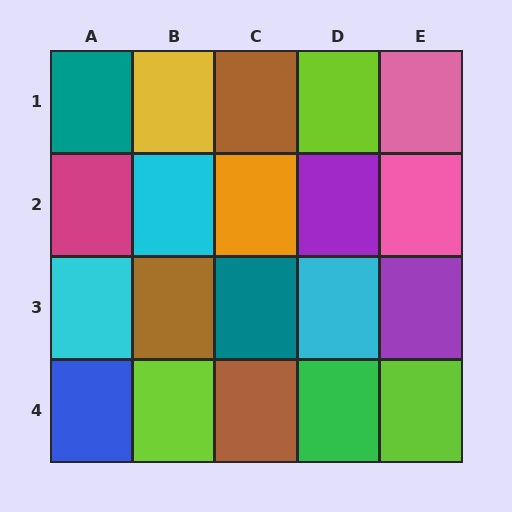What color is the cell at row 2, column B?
Cyan.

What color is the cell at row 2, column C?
Orange.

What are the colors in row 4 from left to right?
Blue, lime, brown, green, lime.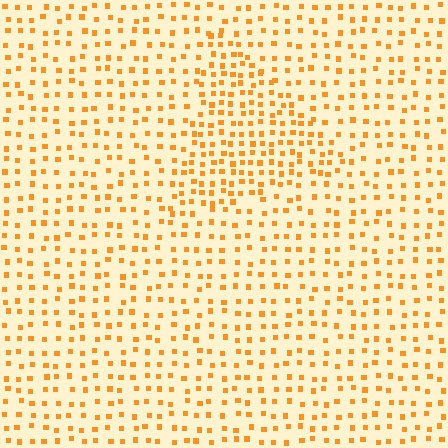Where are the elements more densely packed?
The elements are more densely packed inside the triangle boundary.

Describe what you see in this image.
The image contains small orange elements arranged at two different densities. A triangle-shaped region is visible where the elements are more densely packed than the surrounding area.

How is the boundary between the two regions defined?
The boundary is defined by a change in element density (approximately 1.7x ratio). All elements are the same color, size, and shape.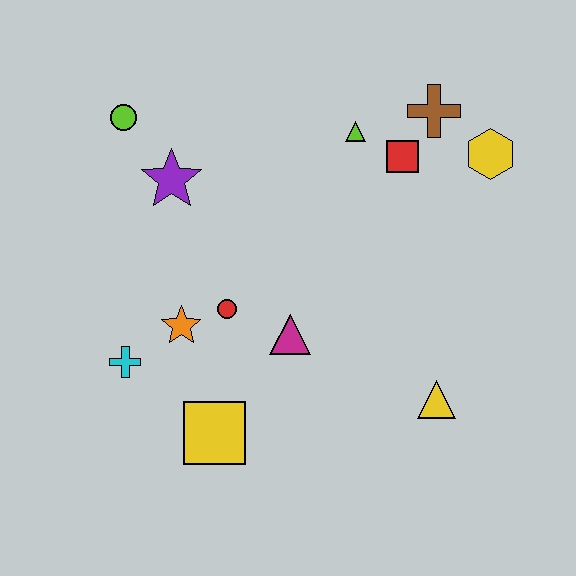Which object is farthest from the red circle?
The yellow hexagon is farthest from the red circle.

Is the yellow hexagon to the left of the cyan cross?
No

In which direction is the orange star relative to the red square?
The orange star is to the left of the red square.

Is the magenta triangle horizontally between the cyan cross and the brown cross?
Yes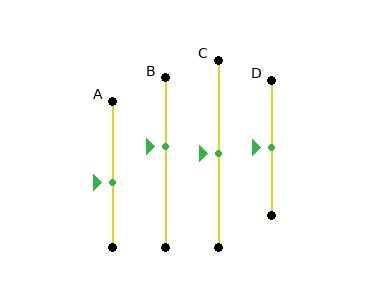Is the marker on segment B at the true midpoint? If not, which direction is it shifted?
No, the marker on segment B is shifted upward by about 10% of the segment length.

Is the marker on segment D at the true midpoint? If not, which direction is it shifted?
Yes, the marker on segment D is at the true midpoint.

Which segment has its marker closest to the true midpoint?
Segment C has its marker closest to the true midpoint.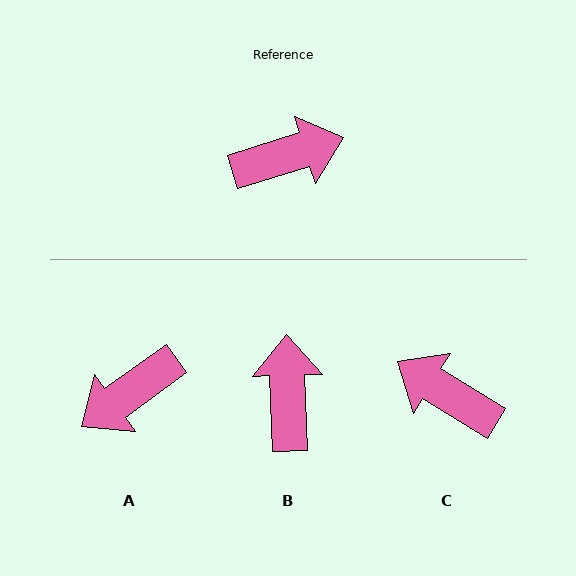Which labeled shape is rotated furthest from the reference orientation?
A, about 161 degrees away.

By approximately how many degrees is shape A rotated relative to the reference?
Approximately 161 degrees clockwise.